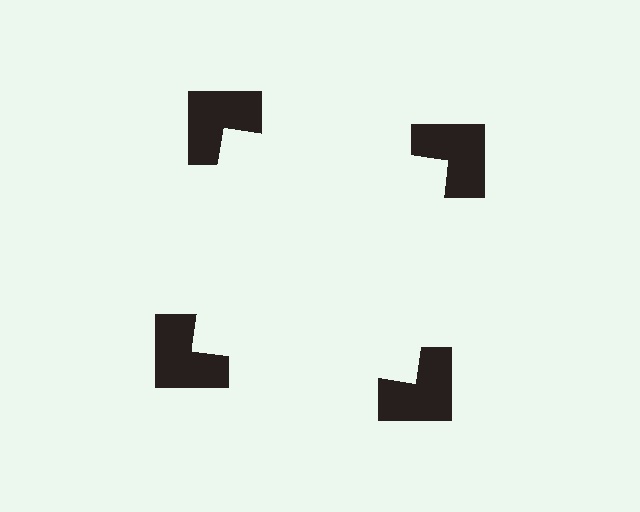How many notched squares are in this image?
There are 4 — one at each vertex of the illusory square.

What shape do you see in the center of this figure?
An illusory square — its edges are inferred from the aligned wedge cuts in the notched squares, not physically drawn.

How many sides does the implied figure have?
4 sides.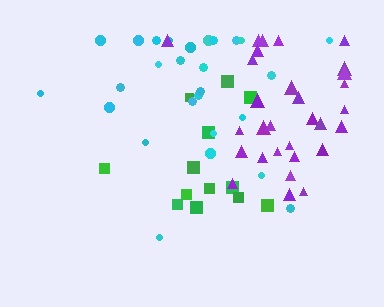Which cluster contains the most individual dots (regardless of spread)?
Purple (30).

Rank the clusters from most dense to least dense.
purple, green, cyan.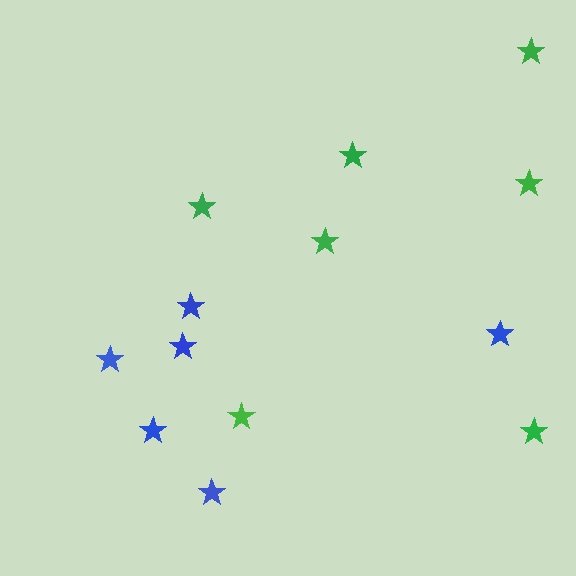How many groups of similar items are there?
There are 2 groups: one group of blue stars (6) and one group of green stars (7).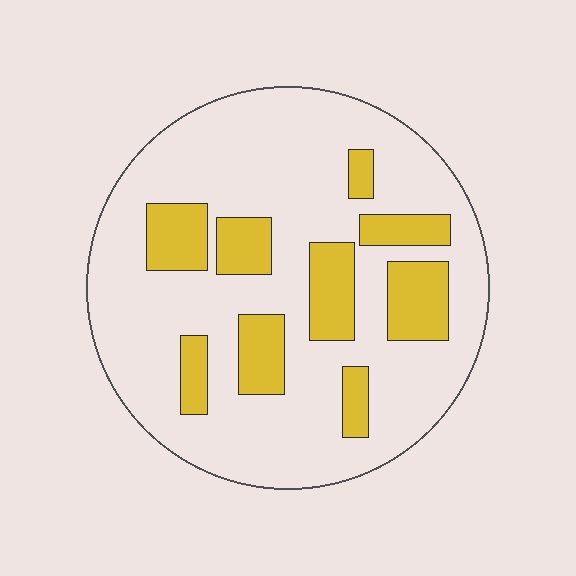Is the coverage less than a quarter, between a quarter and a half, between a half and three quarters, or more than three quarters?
Less than a quarter.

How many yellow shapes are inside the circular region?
9.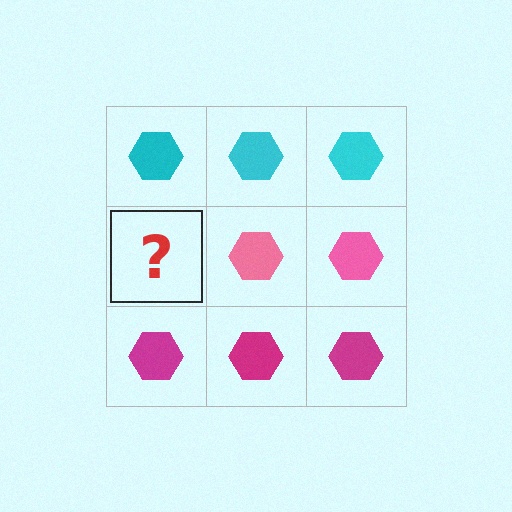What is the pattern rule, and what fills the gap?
The rule is that each row has a consistent color. The gap should be filled with a pink hexagon.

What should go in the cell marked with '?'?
The missing cell should contain a pink hexagon.